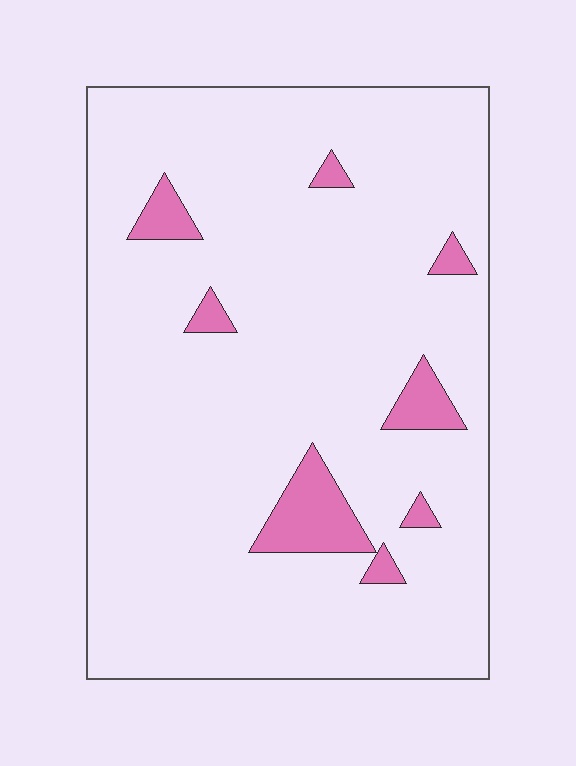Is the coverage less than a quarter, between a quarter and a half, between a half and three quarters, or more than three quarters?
Less than a quarter.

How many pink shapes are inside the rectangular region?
8.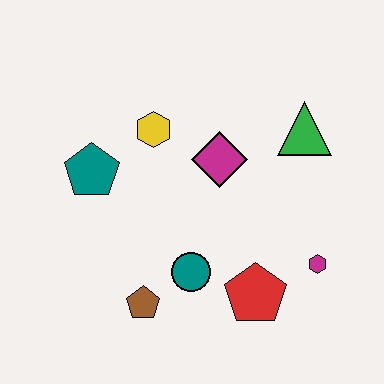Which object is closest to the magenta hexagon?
The red pentagon is closest to the magenta hexagon.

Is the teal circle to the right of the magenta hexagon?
No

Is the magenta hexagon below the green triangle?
Yes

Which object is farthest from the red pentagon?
The teal pentagon is farthest from the red pentagon.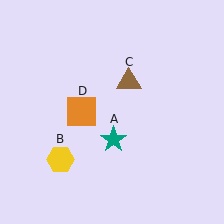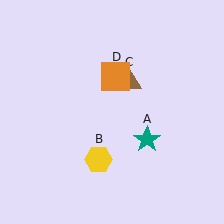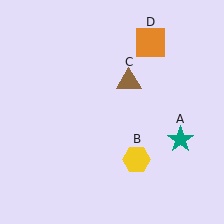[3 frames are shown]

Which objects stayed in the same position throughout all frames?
Brown triangle (object C) remained stationary.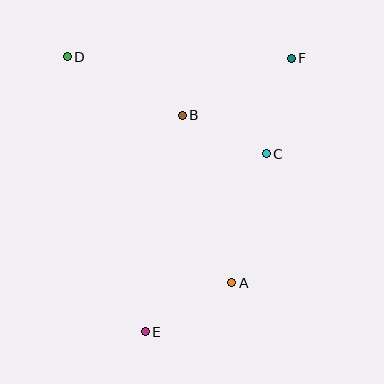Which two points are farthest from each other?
Points E and F are farthest from each other.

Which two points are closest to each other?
Points B and C are closest to each other.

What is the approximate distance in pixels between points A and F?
The distance between A and F is approximately 232 pixels.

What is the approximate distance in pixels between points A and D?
The distance between A and D is approximately 280 pixels.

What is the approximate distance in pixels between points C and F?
The distance between C and F is approximately 99 pixels.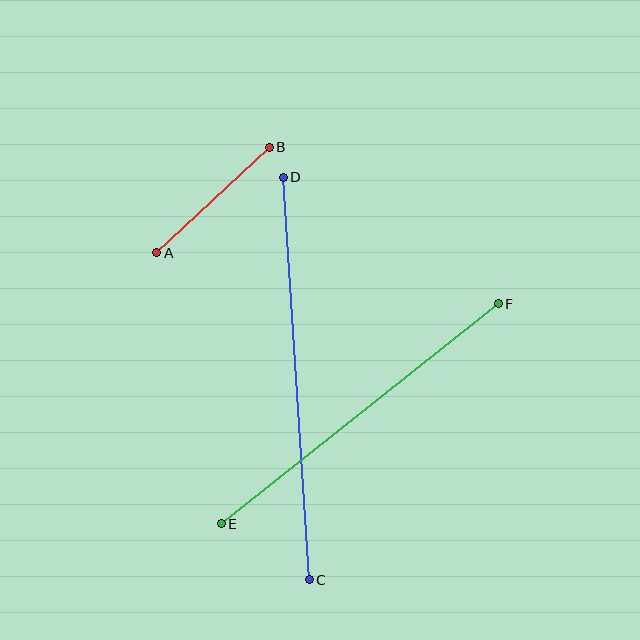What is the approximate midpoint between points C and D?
The midpoint is at approximately (296, 379) pixels.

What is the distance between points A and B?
The distance is approximately 154 pixels.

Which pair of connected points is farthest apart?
Points C and D are farthest apart.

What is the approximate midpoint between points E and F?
The midpoint is at approximately (360, 414) pixels.